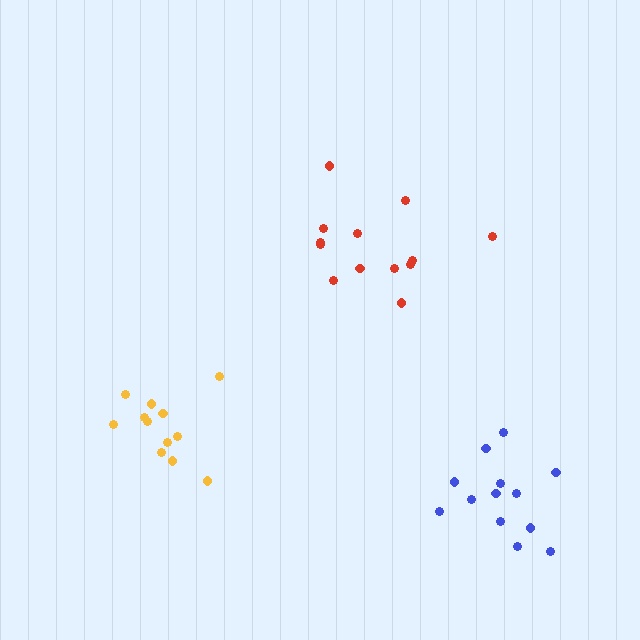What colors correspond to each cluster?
The clusters are colored: red, yellow, blue.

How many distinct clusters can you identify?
There are 3 distinct clusters.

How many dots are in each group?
Group 1: 13 dots, Group 2: 12 dots, Group 3: 13 dots (38 total).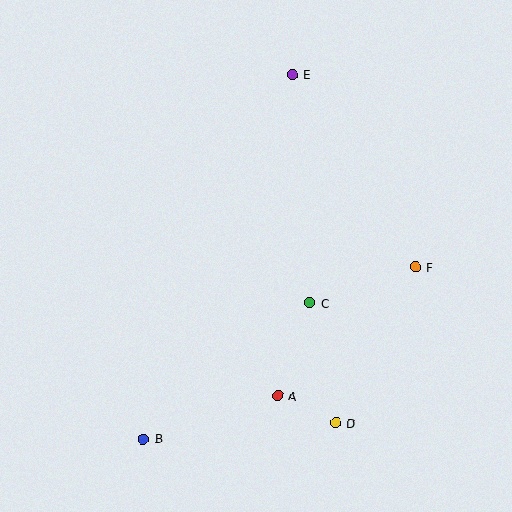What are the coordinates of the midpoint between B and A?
The midpoint between B and A is at (211, 417).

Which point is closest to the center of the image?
Point C at (310, 303) is closest to the center.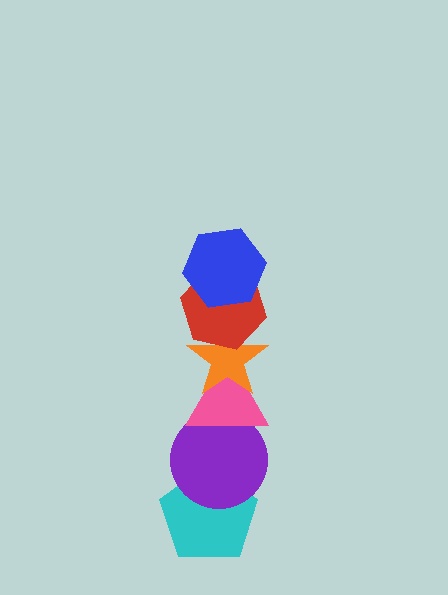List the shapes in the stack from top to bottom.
From top to bottom: the blue hexagon, the red hexagon, the orange star, the pink triangle, the purple circle, the cyan pentagon.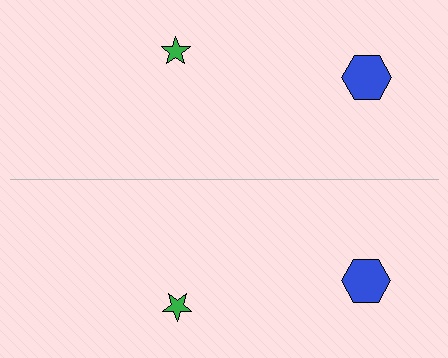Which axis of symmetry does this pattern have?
The pattern has a horizontal axis of symmetry running through the center of the image.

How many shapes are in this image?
There are 4 shapes in this image.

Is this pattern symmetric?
Yes, this pattern has bilateral (reflection) symmetry.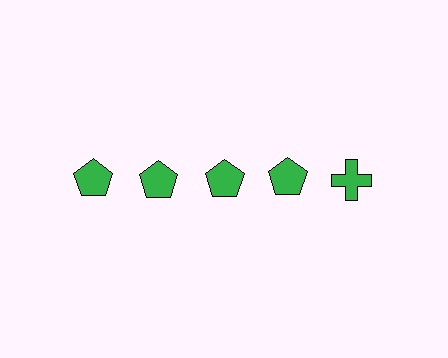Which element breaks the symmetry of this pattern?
The green cross in the top row, rightmost column breaks the symmetry. All other shapes are green pentagons.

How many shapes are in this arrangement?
There are 5 shapes arranged in a grid pattern.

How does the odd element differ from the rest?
It has a different shape: cross instead of pentagon.